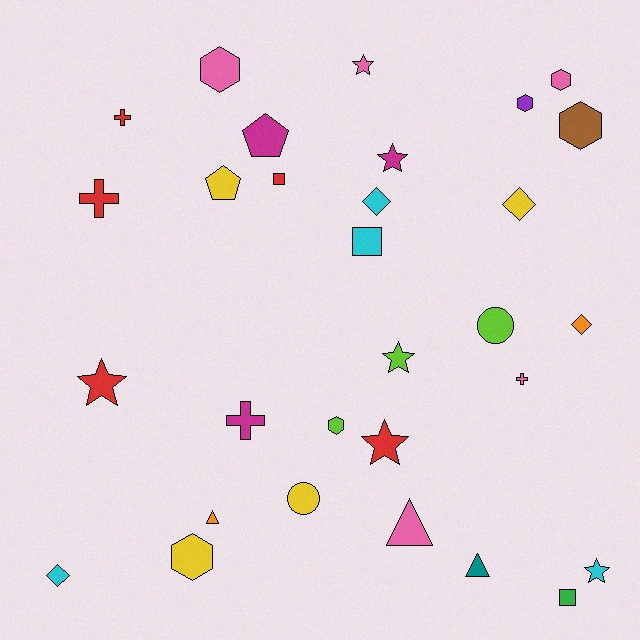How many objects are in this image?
There are 30 objects.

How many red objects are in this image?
There are 5 red objects.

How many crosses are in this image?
There are 4 crosses.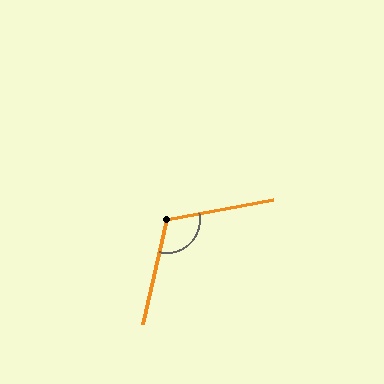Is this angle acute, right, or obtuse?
It is obtuse.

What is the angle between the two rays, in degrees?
Approximately 114 degrees.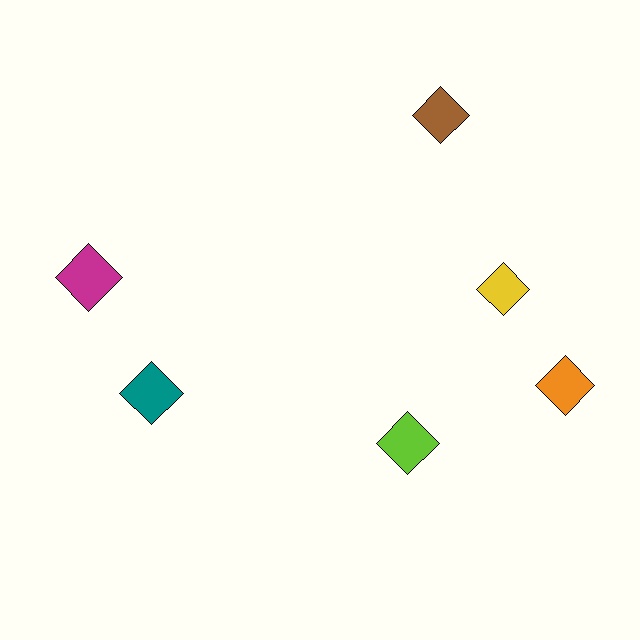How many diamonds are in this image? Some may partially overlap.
There are 6 diamonds.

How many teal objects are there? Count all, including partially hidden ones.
There is 1 teal object.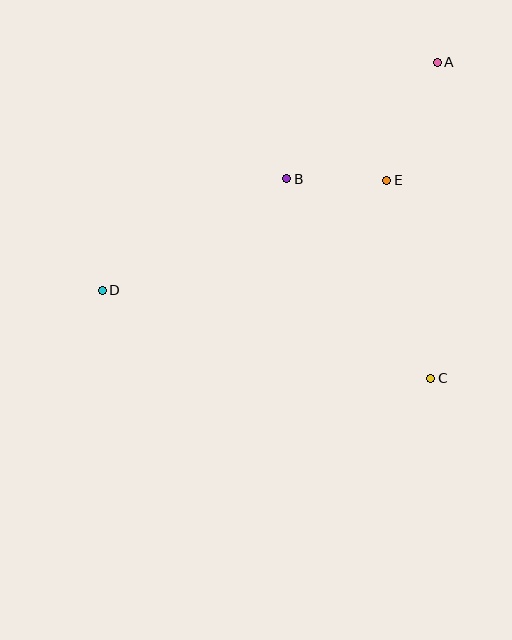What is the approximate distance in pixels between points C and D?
The distance between C and D is approximately 340 pixels.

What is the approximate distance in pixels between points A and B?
The distance between A and B is approximately 190 pixels.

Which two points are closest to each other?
Points B and E are closest to each other.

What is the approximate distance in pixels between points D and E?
The distance between D and E is approximately 305 pixels.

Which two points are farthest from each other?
Points A and D are farthest from each other.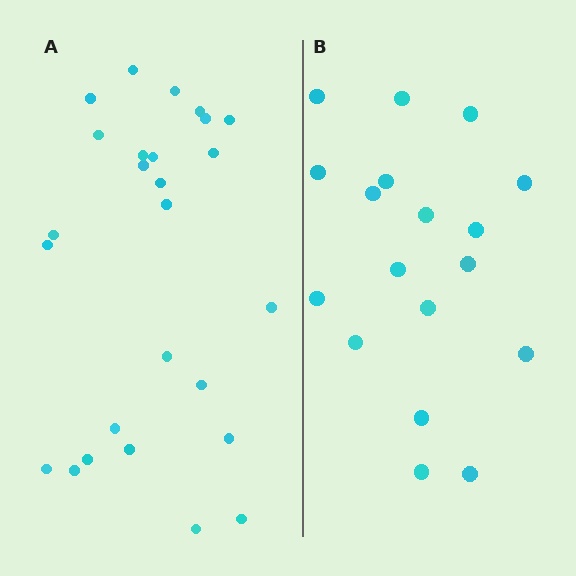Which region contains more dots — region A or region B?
Region A (the left region) has more dots.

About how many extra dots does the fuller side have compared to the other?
Region A has roughly 8 or so more dots than region B.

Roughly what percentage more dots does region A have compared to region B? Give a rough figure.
About 45% more.